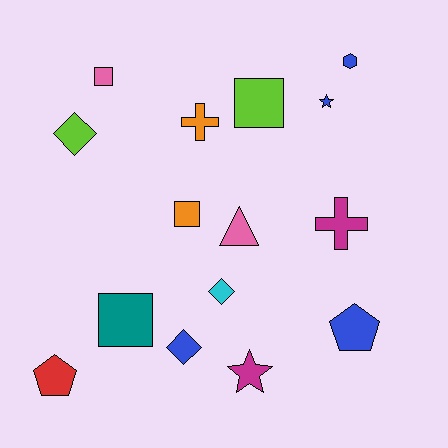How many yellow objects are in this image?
There are no yellow objects.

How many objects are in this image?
There are 15 objects.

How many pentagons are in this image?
There are 2 pentagons.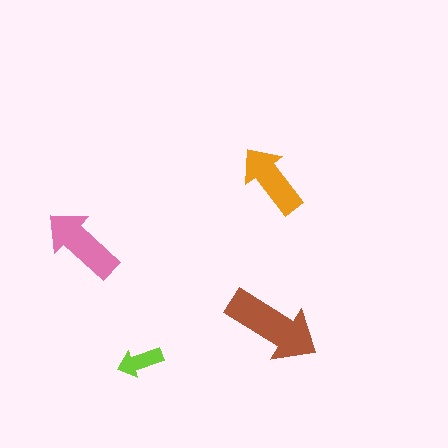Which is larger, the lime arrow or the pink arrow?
The pink one.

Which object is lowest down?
The lime arrow is bottommost.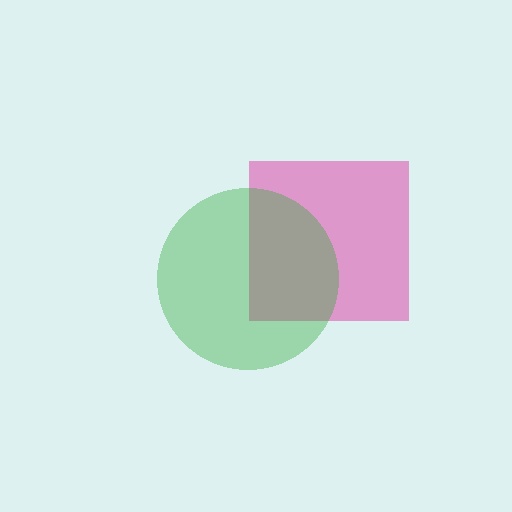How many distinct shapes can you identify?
There are 2 distinct shapes: a pink square, a green circle.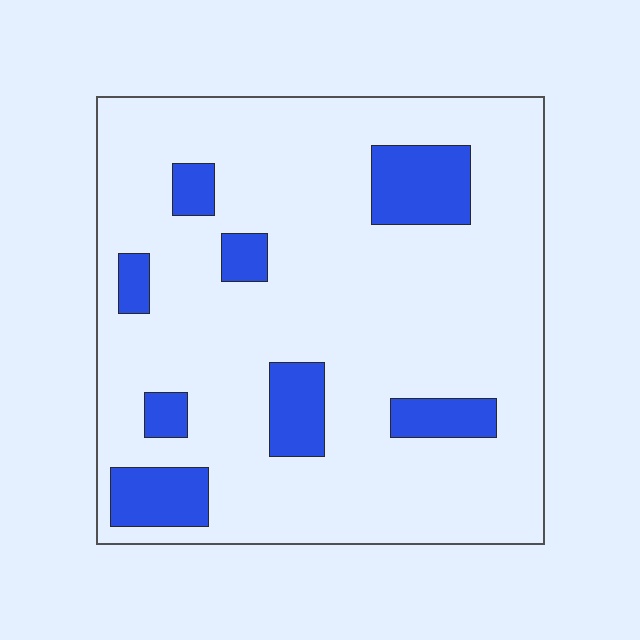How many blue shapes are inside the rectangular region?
8.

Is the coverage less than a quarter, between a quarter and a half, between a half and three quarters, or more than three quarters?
Less than a quarter.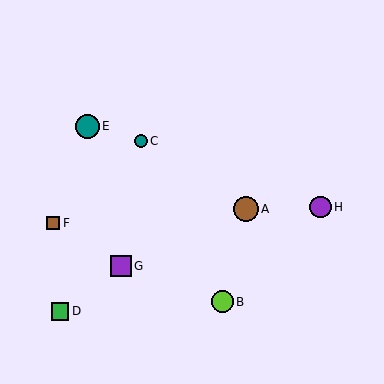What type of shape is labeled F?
Shape F is a brown square.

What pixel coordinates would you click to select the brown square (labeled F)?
Click at (53, 223) to select the brown square F.